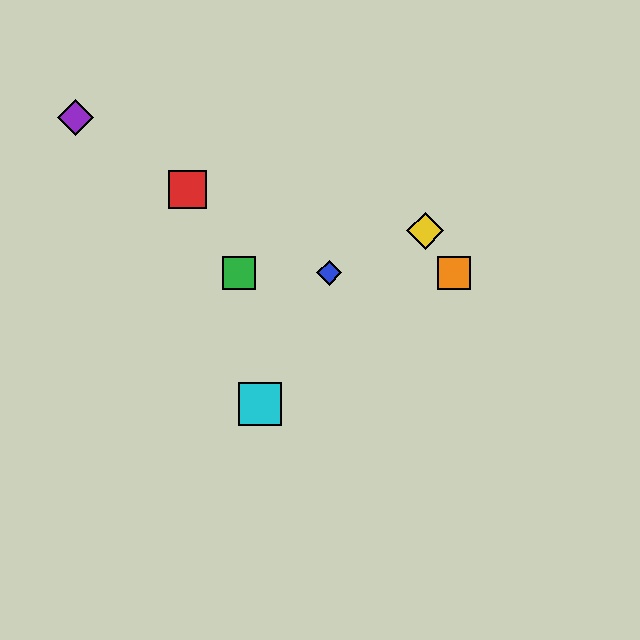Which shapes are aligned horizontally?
The blue diamond, the green square, the orange square are aligned horizontally.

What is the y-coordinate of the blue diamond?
The blue diamond is at y≈273.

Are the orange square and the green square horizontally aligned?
Yes, both are at y≈273.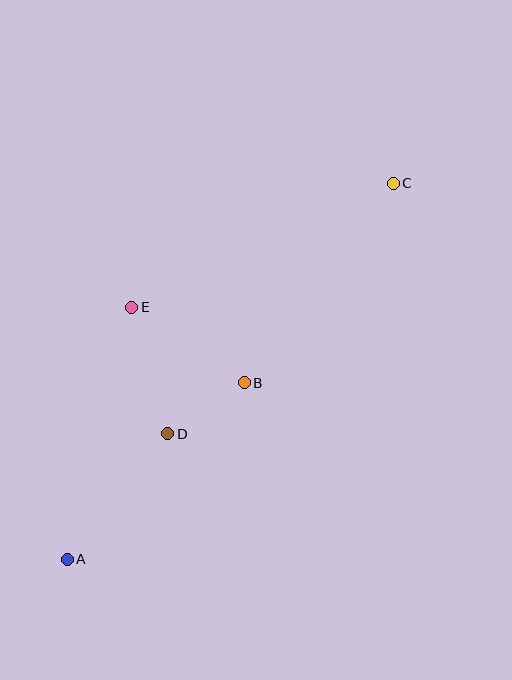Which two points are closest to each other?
Points B and D are closest to each other.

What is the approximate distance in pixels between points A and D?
The distance between A and D is approximately 161 pixels.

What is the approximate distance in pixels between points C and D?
The distance between C and D is approximately 337 pixels.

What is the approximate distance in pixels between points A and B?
The distance between A and B is approximately 250 pixels.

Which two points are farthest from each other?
Points A and C are farthest from each other.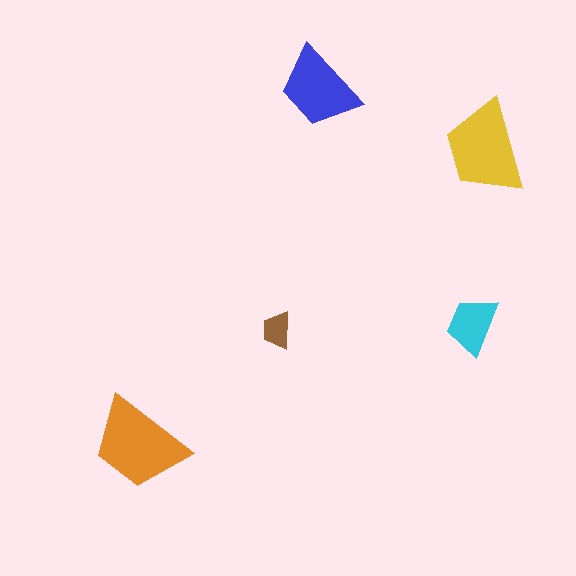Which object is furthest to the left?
The orange trapezoid is leftmost.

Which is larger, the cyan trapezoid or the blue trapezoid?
The blue one.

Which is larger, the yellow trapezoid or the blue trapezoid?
The yellow one.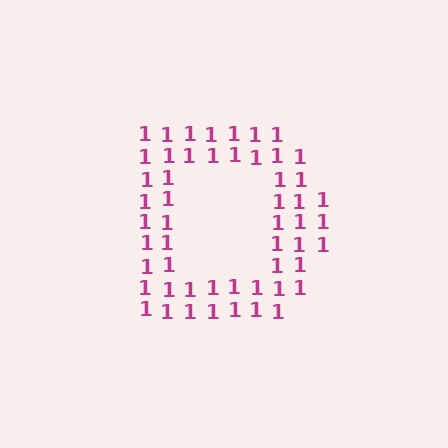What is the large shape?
The large shape is the letter D.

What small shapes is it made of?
It is made of small digit 1's.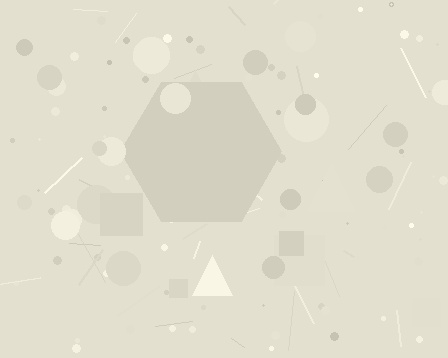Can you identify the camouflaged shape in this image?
The camouflaged shape is a hexagon.